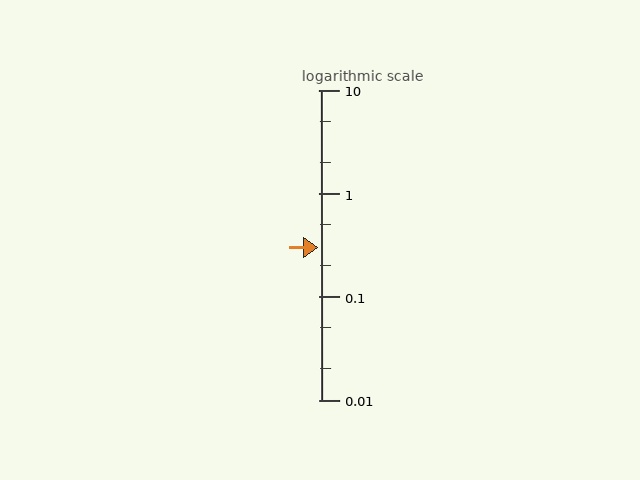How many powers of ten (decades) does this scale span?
The scale spans 3 decades, from 0.01 to 10.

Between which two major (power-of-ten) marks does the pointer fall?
The pointer is between 0.1 and 1.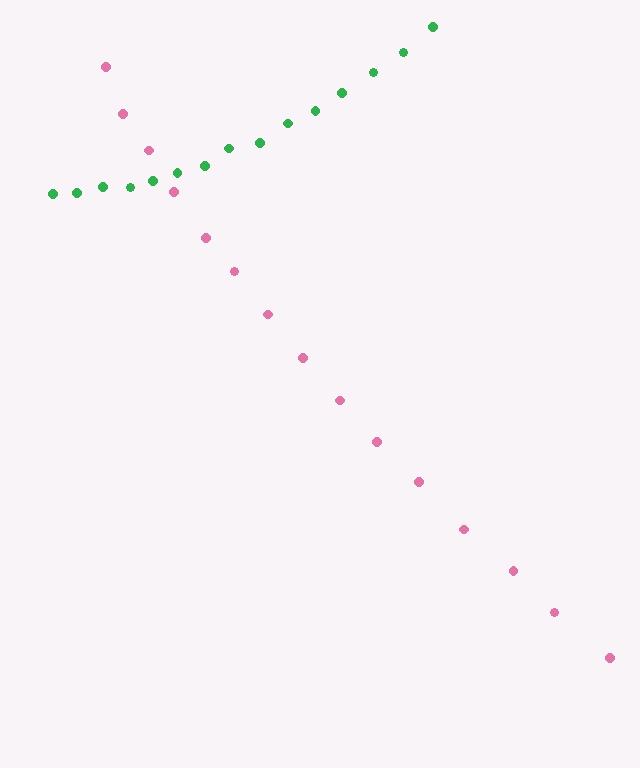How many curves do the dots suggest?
There are 2 distinct paths.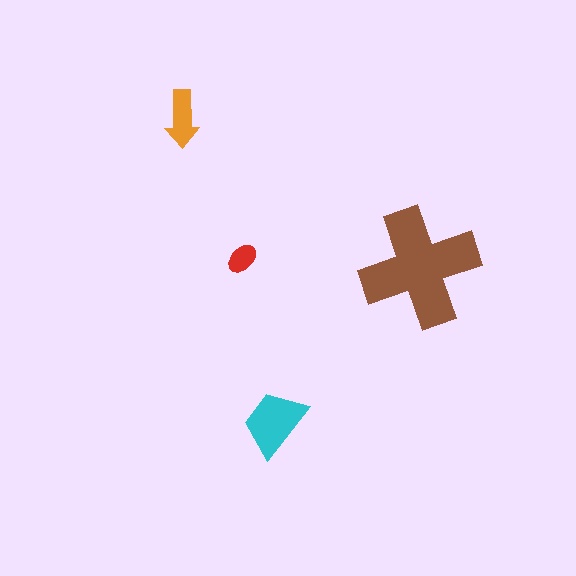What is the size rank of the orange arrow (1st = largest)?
3rd.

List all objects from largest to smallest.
The brown cross, the cyan trapezoid, the orange arrow, the red ellipse.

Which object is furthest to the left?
The orange arrow is leftmost.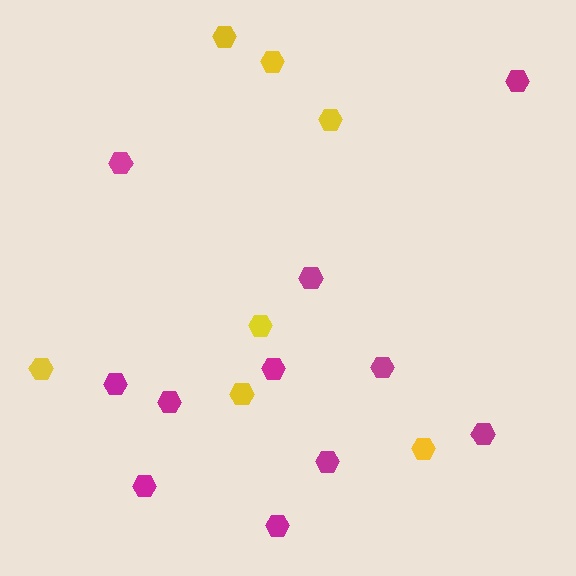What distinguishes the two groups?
There are 2 groups: one group of yellow hexagons (7) and one group of magenta hexagons (11).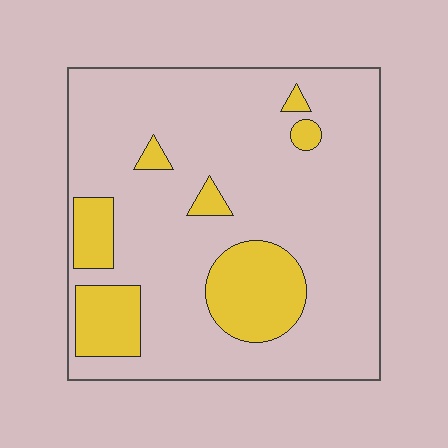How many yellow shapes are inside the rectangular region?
7.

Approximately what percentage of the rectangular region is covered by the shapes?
Approximately 20%.